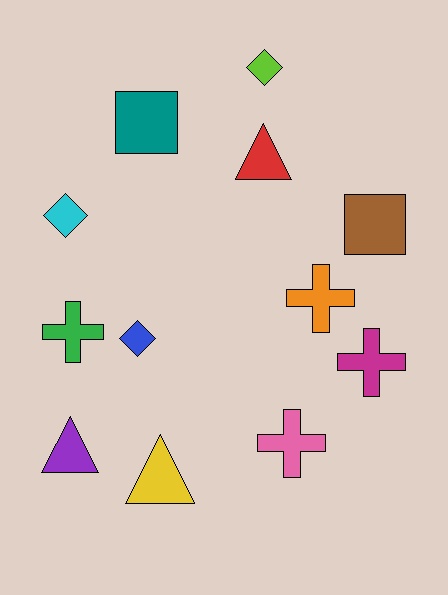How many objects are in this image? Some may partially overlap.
There are 12 objects.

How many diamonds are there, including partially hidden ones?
There are 3 diamonds.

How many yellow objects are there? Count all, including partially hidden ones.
There is 1 yellow object.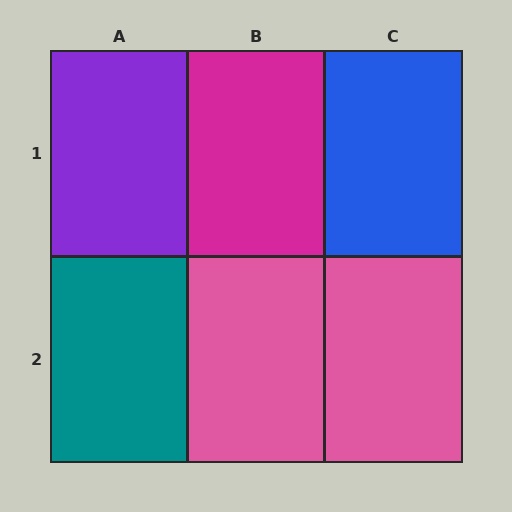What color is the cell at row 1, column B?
Magenta.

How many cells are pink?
2 cells are pink.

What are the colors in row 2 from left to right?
Teal, pink, pink.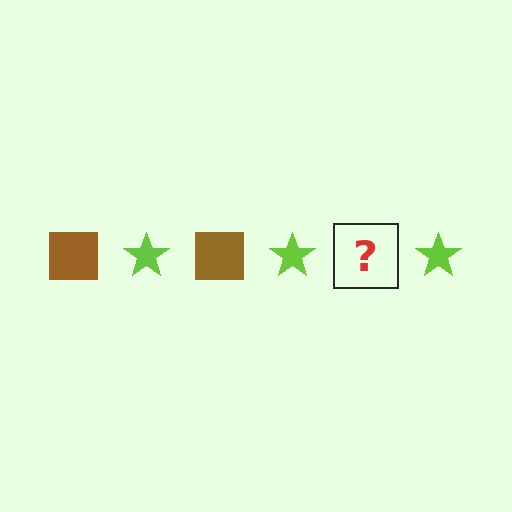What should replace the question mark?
The question mark should be replaced with a brown square.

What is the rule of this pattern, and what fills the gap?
The rule is that the pattern alternates between brown square and lime star. The gap should be filled with a brown square.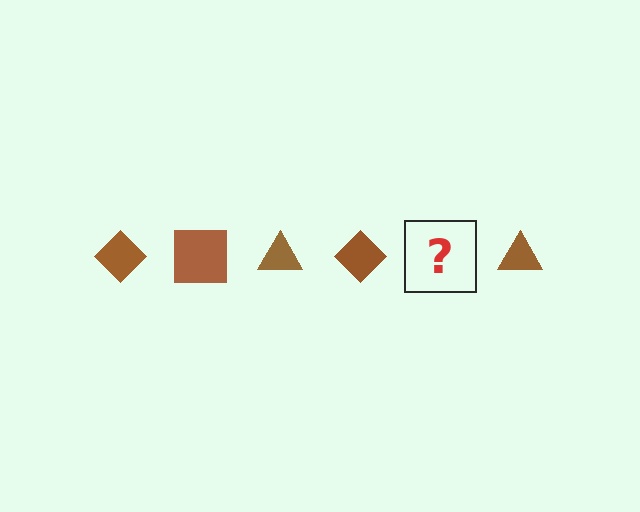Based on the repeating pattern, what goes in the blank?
The blank should be a brown square.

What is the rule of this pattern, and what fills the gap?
The rule is that the pattern cycles through diamond, square, triangle shapes in brown. The gap should be filled with a brown square.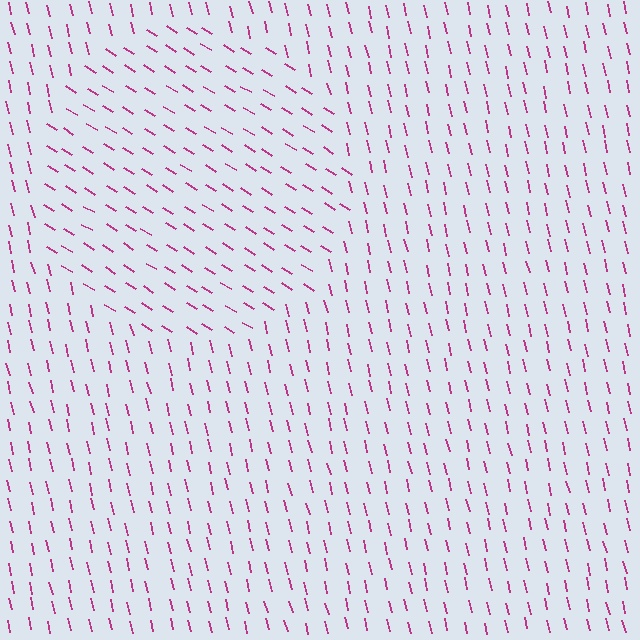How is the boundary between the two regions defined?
The boundary is defined purely by a change in line orientation (approximately 45 degrees difference). All lines are the same color and thickness.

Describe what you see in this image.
The image is filled with small magenta line segments. A circle region in the image has lines oriented differently from the surrounding lines, creating a visible texture boundary.